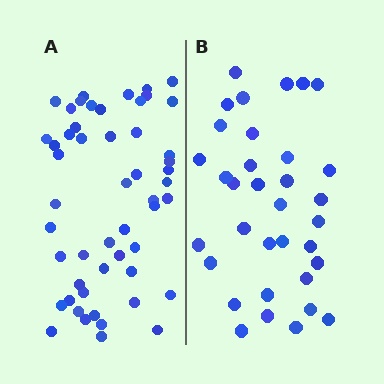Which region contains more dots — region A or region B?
Region A (the left region) has more dots.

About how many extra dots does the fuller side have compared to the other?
Region A has approximately 20 more dots than region B.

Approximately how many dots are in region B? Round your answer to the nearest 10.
About 30 dots. (The exact count is 34, which rounds to 30.)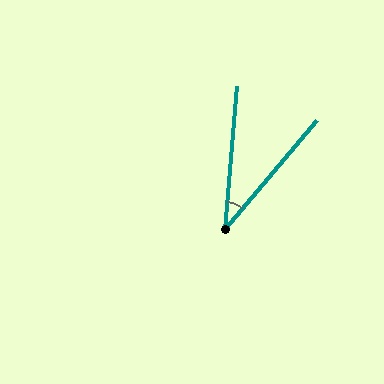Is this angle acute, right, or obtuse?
It is acute.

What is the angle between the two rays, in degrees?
Approximately 35 degrees.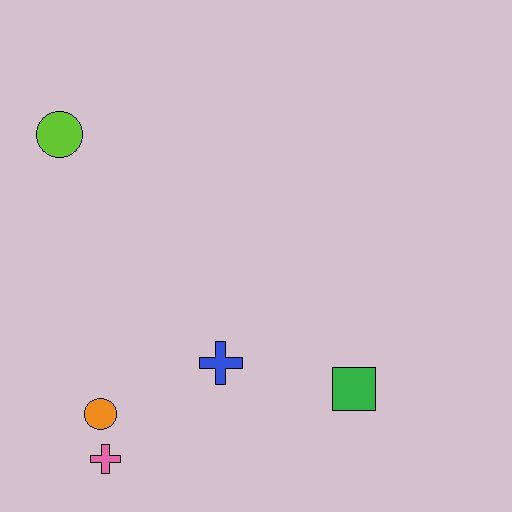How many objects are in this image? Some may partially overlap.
There are 5 objects.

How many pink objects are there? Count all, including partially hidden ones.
There is 1 pink object.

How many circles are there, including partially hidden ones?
There are 2 circles.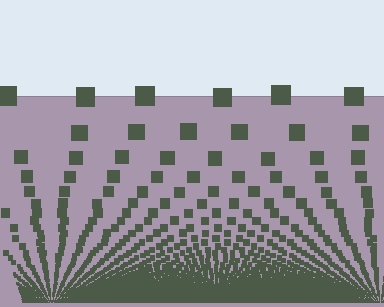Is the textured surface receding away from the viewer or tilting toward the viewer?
The surface appears to tilt toward the viewer. Texture elements get larger and sparser toward the top.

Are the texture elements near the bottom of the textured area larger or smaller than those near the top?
Smaller. The gradient is inverted — elements near the bottom are smaller and denser.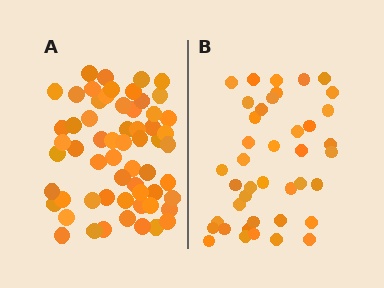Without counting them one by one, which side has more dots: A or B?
Region A (the left region) has more dots.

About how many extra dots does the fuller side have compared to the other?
Region A has approximately 20 more dots than region B.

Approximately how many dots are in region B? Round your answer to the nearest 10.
About 40 dots. (The exact count is 41, which rounds to 40.)